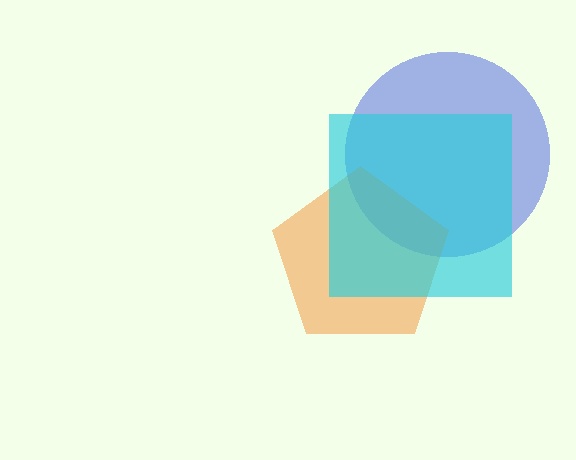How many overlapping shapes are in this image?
There are 3 overlapping shapes in the image.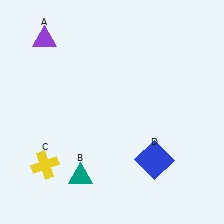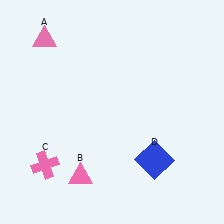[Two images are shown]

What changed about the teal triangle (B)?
In Image 1, B is teal. In Image 2, it changed to pink.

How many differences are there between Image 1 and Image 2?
There are 3 differences between the two images.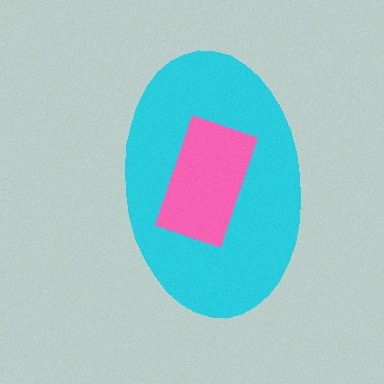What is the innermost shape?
The pink rectangle.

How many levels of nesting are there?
2.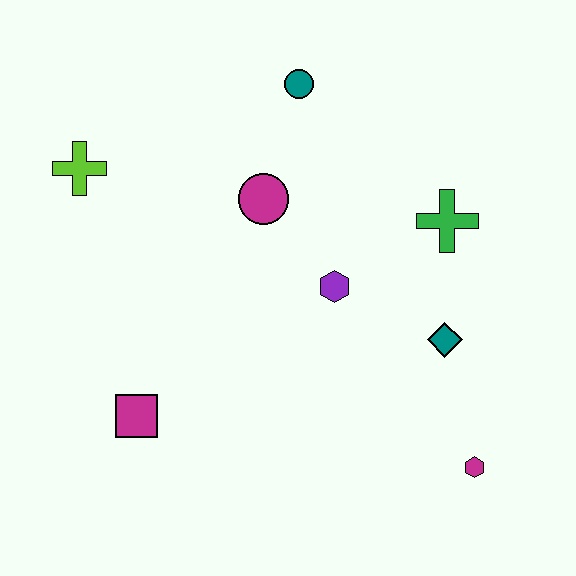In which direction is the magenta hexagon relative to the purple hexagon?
The magenta hexagon is below the purple hexagon.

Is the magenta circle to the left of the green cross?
Yes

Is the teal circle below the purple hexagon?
No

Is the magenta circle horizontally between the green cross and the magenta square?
Yes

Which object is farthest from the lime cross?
The magenta hexagon is farthest from the lime cross.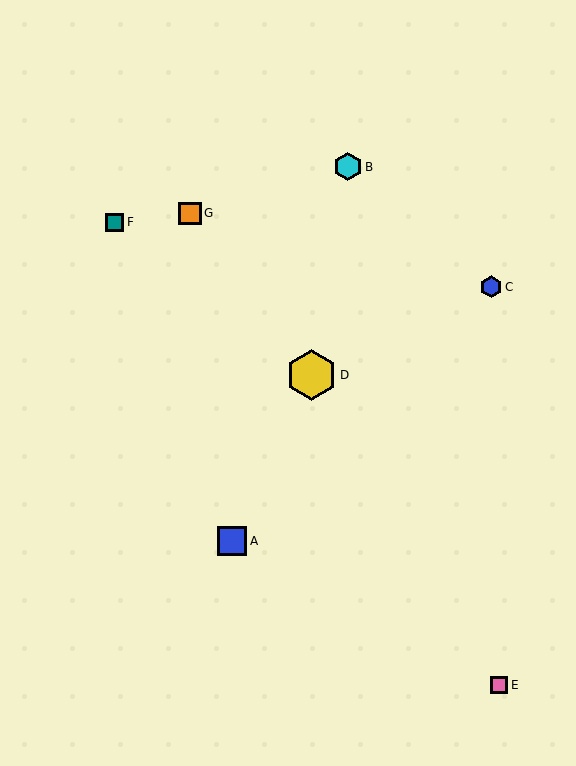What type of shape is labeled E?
Shape E is a pink square.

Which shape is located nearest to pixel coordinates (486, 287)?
The blue hexagon (labeled C) at (491, 287) is nearest to that location.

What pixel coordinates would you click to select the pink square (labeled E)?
Click at (499, 685) to select the pink square E.